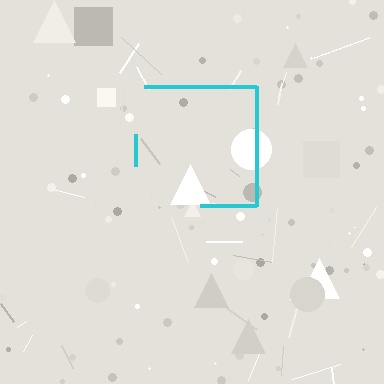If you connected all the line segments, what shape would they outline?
They would outline a square.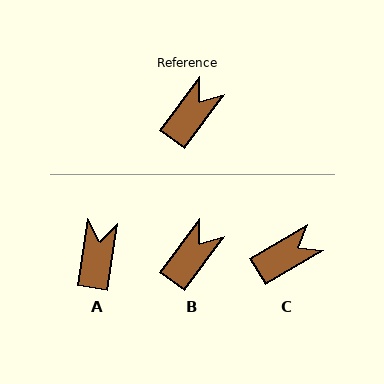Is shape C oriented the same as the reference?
No, it is off by about 23 degrees.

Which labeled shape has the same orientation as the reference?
B.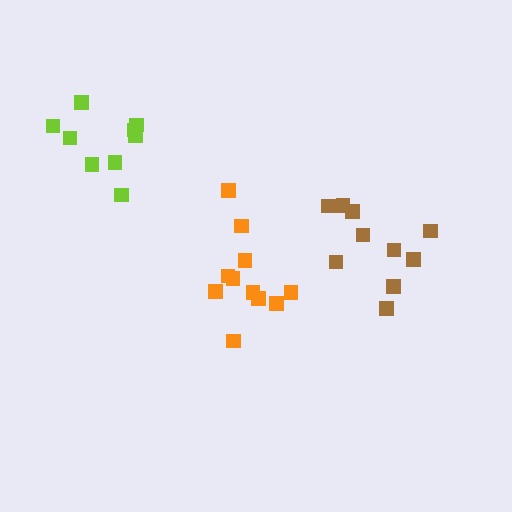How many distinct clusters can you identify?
There are 3 distinct clusters.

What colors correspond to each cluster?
The clusters are colored: brown, lime, orange.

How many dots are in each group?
Group 1: 10 dots, Group 2: 9 dots, Group 3: 11 dots (30 total).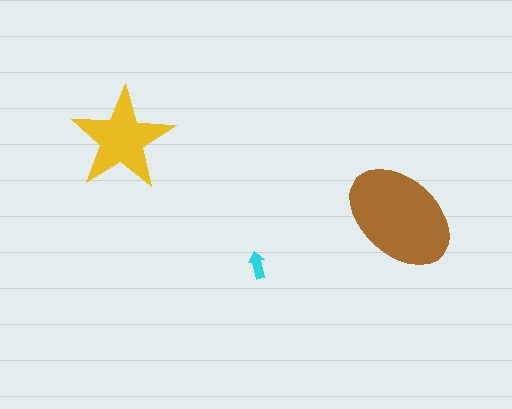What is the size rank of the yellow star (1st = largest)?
2nd.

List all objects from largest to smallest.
The brown ellipse, the yellow star, the cyan arrow.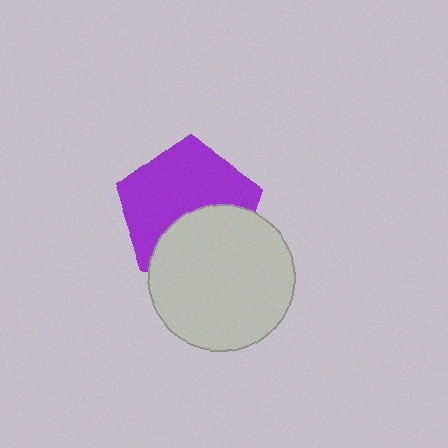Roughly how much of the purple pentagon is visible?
About half of it is visible (roughly 61%).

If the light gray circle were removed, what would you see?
You would see the complete purple pentagon.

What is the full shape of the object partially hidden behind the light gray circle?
The partially hidden object is a purple pentagon.